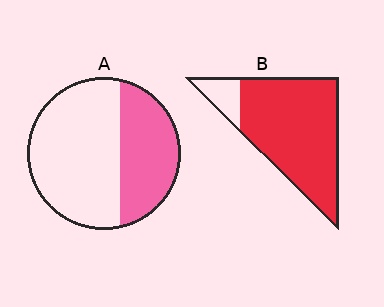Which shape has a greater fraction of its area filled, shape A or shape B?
Shape B.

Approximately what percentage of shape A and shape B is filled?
A is approximately 35% and B is approximately 85%.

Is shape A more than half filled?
No.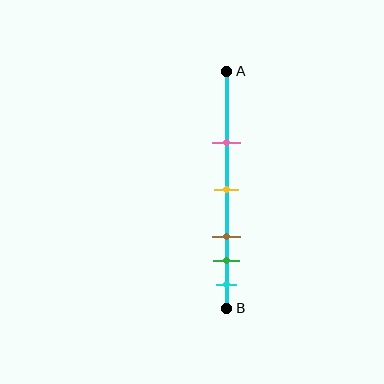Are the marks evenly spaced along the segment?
No, the marks are not evenly spaced.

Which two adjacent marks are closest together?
The green and cyan marks are the closest adjacent pair.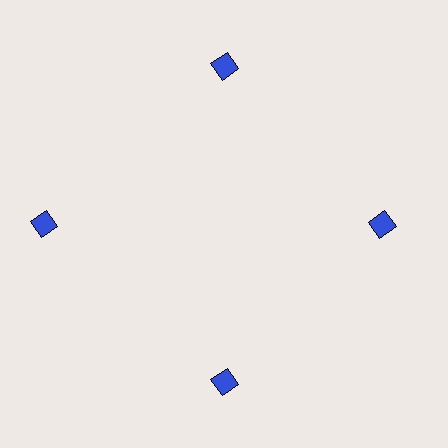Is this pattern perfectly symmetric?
No. The 4 blue diamonds are arranged in a ring, but one element near the 9 o'clock position is pushed outward from the center, breaking the 4-fold rotational symmetry.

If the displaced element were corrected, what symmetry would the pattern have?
It would have 4-fold rotational symmetry — the pattern would map onto itself every 90 degrees.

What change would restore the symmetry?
The symmetry would be restored by moving it inward, back onto the ring so that all 4 diamonds sit at equal angles and equal distance from the center.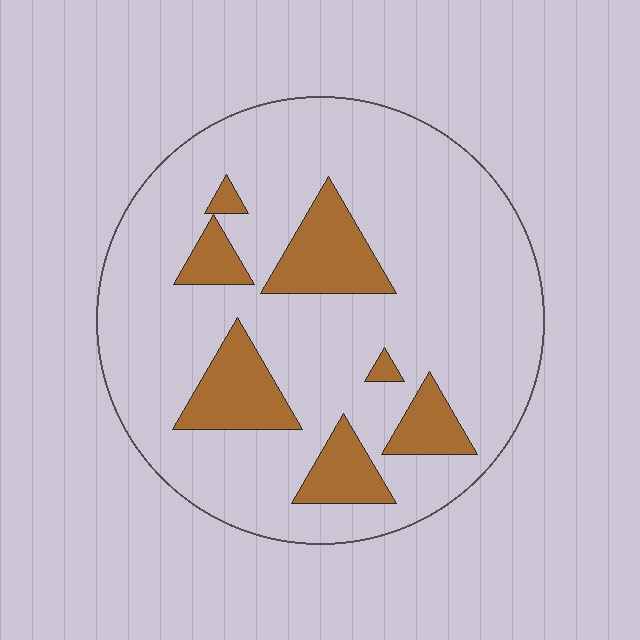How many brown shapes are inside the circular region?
7.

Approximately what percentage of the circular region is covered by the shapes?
Approximately 20%.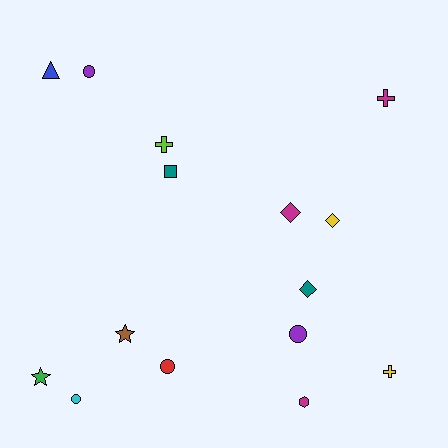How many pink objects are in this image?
There are no pink objects.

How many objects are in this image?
There are 15 objects.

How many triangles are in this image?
There is 1 triangle.